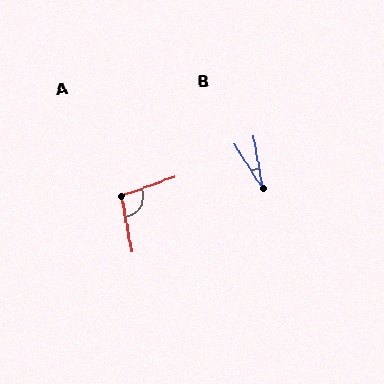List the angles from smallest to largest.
B (23°), A (99°).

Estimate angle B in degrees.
Approximately 23 degrees.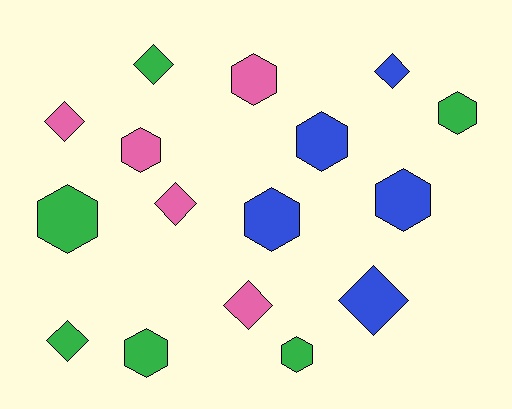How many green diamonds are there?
There are 2 green diamonds.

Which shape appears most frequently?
Hexagon, with 9 objects.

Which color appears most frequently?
Green, with 6 objects.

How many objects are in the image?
There are 16 objects.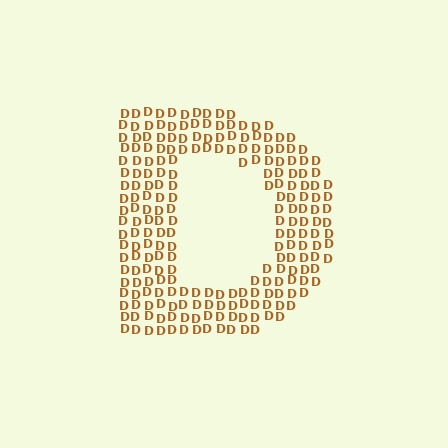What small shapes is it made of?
It is made of small letter D's.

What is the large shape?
The large shape is the letter D.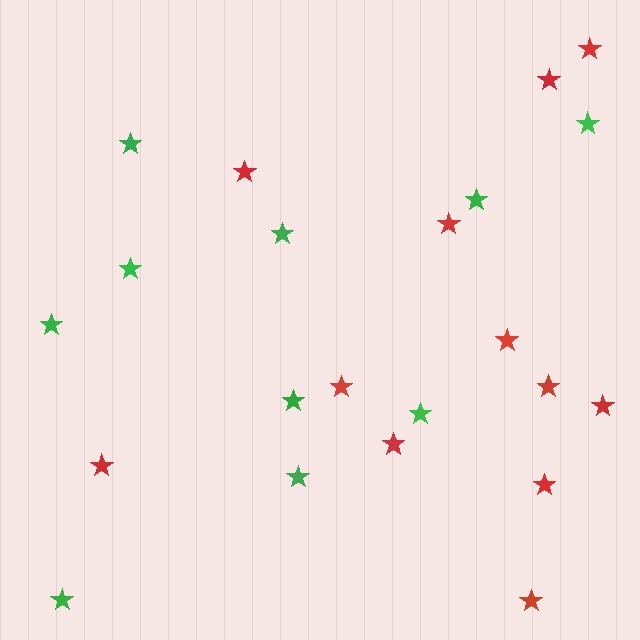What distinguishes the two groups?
There are 2 groups: one group of green stars (10) and one group of red stars (12).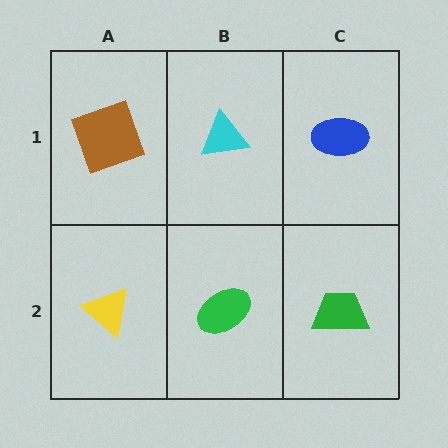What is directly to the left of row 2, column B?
A yellow triangle.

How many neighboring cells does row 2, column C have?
2.